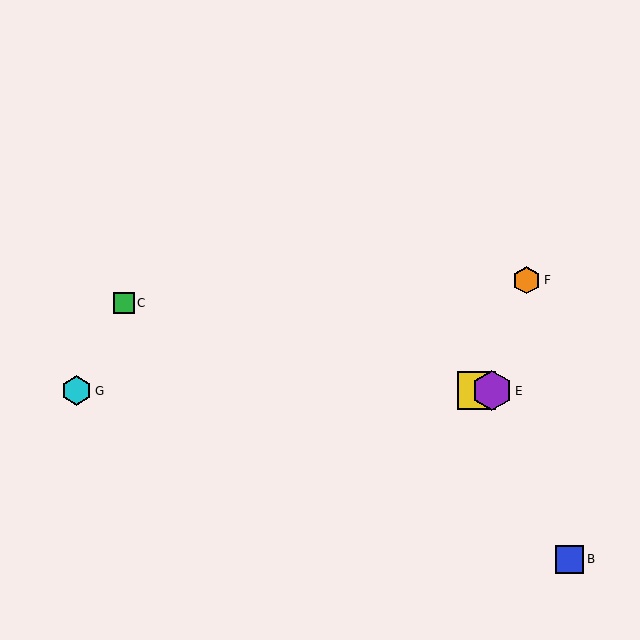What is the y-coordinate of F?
Object F is at y≈280.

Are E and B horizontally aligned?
No, E is at y≈391 and B is at y≈559.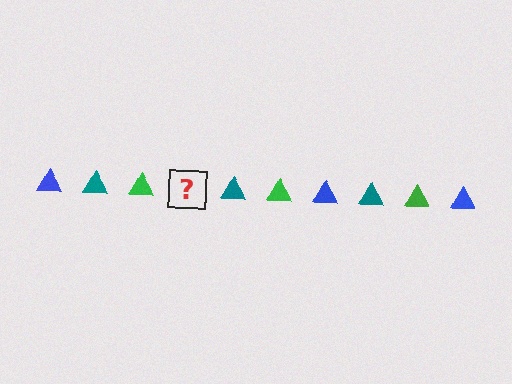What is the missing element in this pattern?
The missing element is a blue triangle.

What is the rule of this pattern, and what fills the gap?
The rule is that the pattern cycles through blue, teal, green triangles. The gap should be filled with a blue triangle.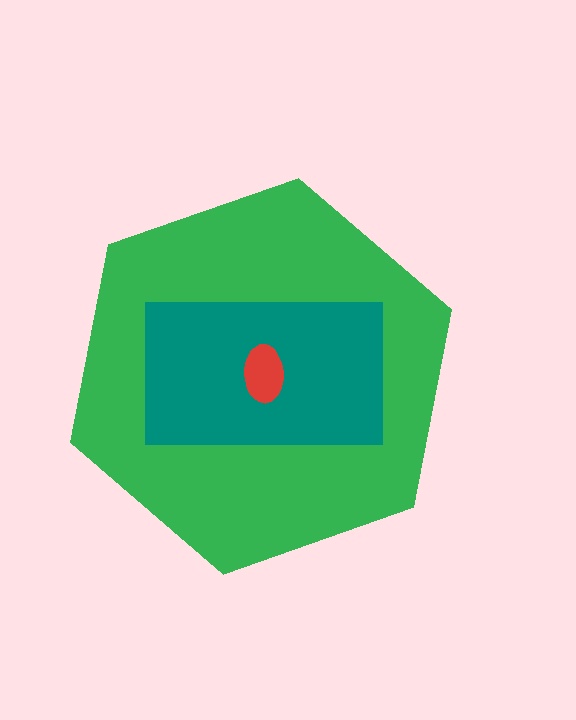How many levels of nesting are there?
3.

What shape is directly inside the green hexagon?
The teal rectangle.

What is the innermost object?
The red ellipse.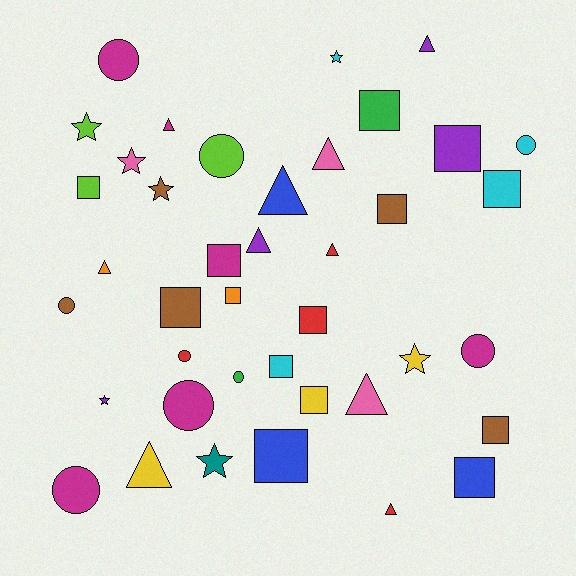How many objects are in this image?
There are 40 objects.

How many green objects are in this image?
There are 2 green objects.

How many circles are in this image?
There are 9 circles.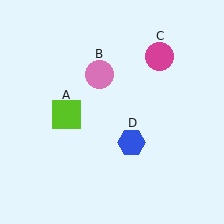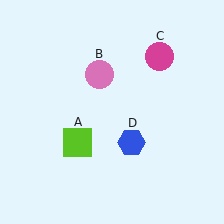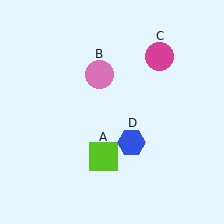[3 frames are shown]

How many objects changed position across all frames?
1 object changed position: lime square (object A).